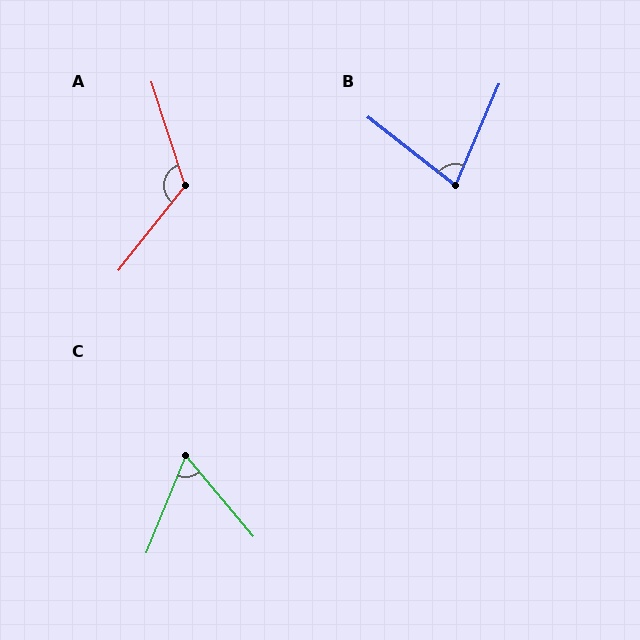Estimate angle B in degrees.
Approximately 75 degrees.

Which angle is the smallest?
C, at approximately 62 degrees.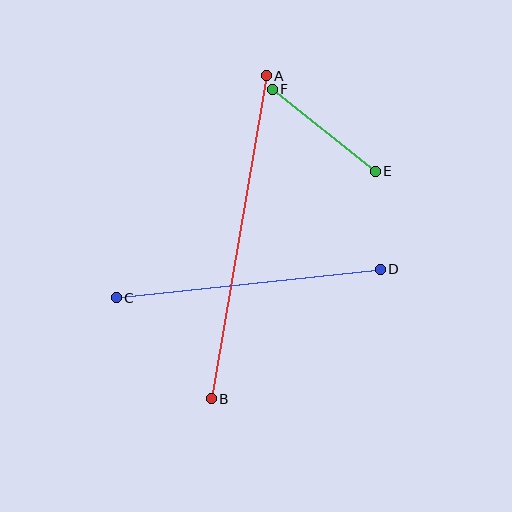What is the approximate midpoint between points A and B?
The midpoint is at approximately (239, 237) pixels.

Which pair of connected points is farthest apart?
Points A and B are farthest apart.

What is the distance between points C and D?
The distance is approximately 266 pixels.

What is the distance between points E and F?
The distance is approximately 132 pixels.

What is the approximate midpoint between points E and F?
The midpoint is at approximately (324, 130) pixels.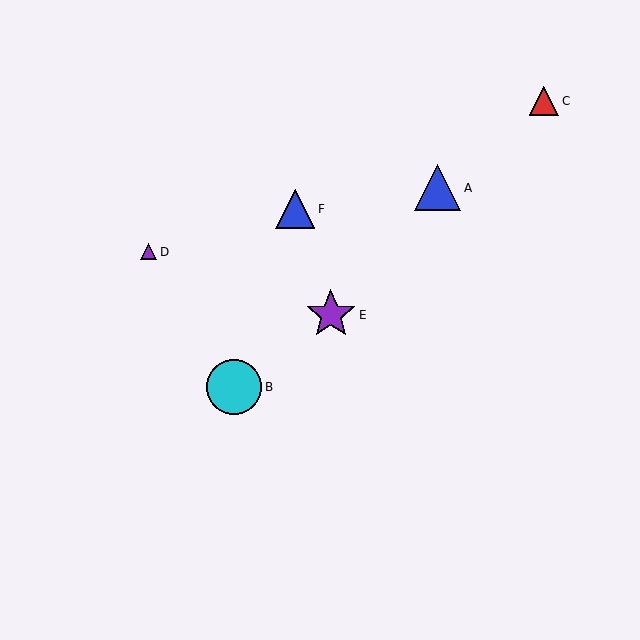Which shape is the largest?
The cyan circle (labeled B) is the largest.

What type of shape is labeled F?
Shape F is a blue triangle.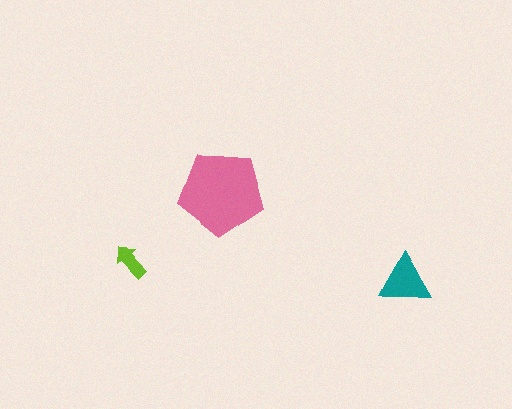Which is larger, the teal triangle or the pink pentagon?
The pink pentagon.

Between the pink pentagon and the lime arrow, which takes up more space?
The pink pentagon.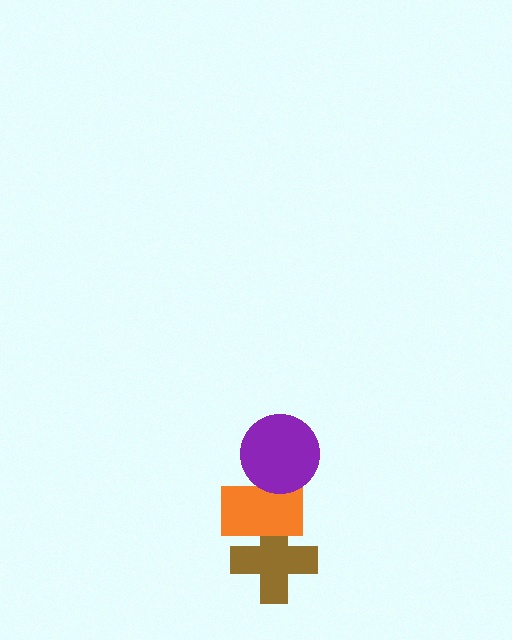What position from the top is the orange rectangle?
The orange rectangle is 2nd from the top.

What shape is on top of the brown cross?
The orange rectangle is on top of the brown cross.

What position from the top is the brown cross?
The brown cross is 3rd from the top.